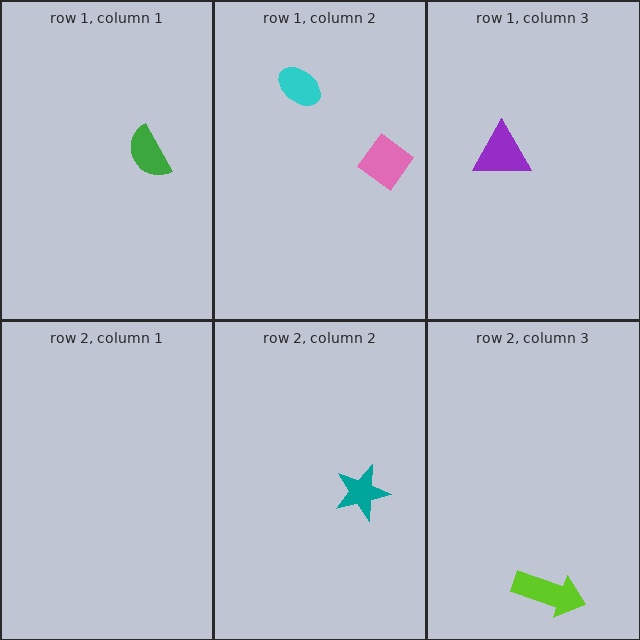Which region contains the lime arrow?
The row 2, column 3 region.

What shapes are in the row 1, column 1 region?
The green semicircle.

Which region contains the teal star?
The row 2, column 2 region.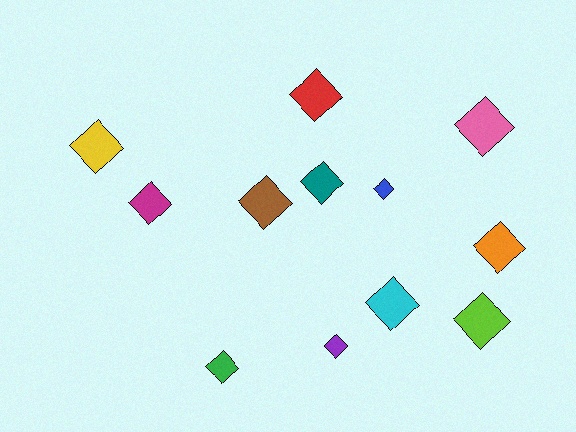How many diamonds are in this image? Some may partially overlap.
There are 12 diamonds.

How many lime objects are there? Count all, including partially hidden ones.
There is 1 lime object.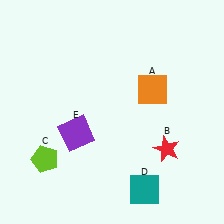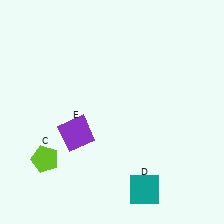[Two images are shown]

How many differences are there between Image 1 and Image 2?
There are 2 differences between the two images.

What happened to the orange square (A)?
The orange square (A) was removed in Image 2. It was in the top-right area of Image 1.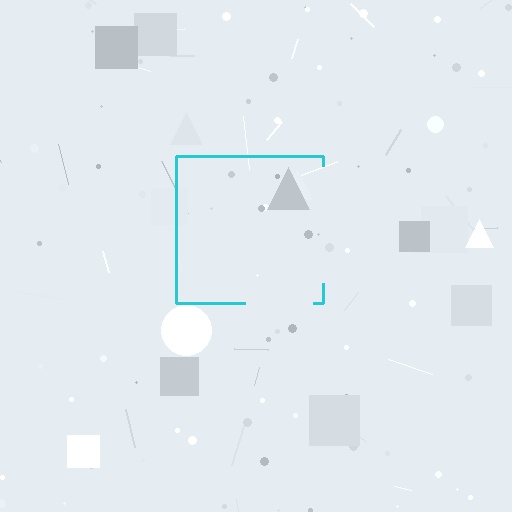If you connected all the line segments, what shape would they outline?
They would outline a square.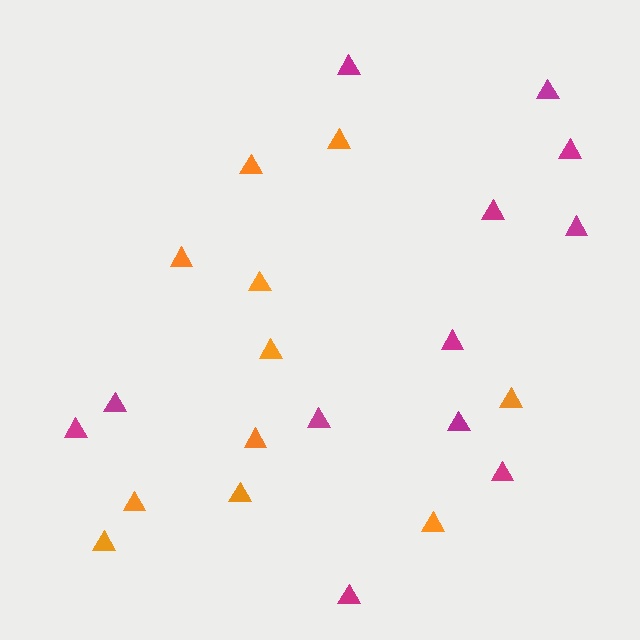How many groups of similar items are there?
There are 2 groups: one group of orange triangles (11) and one group of magenta triangles (12).